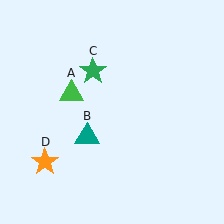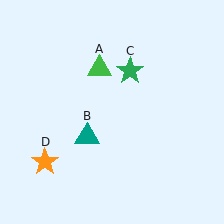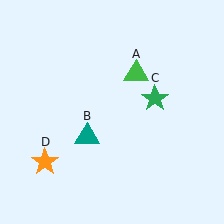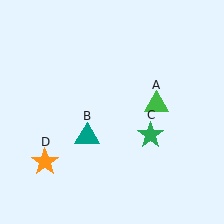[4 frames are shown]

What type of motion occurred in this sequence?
The green triangle (object A), green star (object C) rotated clockwise around the center of the scene.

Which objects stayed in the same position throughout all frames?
Teal triangle (object B) and orange star (object D) remained stationary.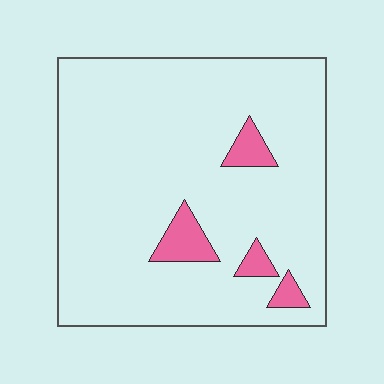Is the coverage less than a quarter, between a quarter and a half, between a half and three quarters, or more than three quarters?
Less than a quarter.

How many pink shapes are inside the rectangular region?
4.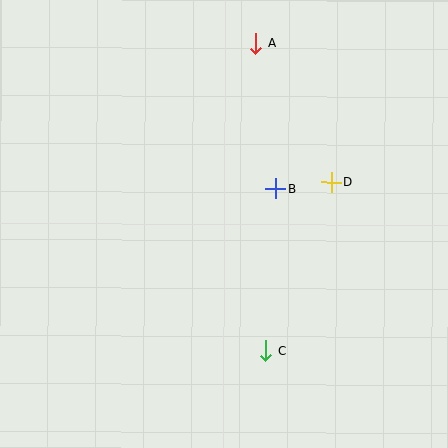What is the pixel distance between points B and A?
The distance between B and A is 147 pixels.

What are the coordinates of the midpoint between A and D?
The midpoint between A and D is at (294, 113).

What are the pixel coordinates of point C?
Point C is at (266, 351).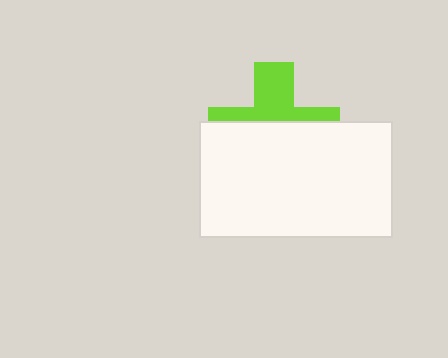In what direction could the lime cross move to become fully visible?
The lime cross could move up. That would shift it out from behind the white rectangle entirely.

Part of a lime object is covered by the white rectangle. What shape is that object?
It is a cross.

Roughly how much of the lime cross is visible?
A small part of it is visible (roughly 41%).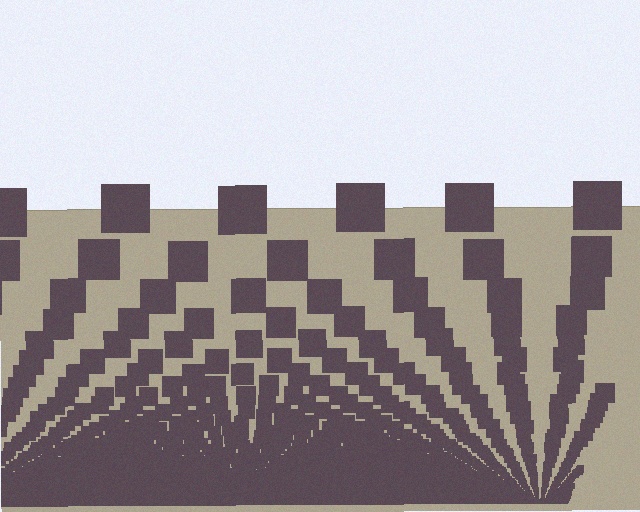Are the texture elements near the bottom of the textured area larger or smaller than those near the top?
Smaller. The gradient is inverted — elements near the bottom are smaller and denser.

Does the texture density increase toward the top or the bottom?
Density increases toward the bottom.